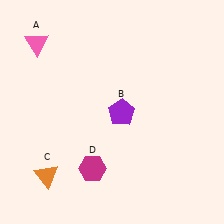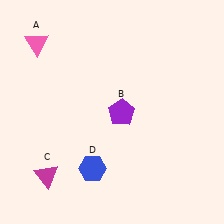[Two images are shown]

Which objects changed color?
C changed from orange to magenta. D changed from magenta to blue.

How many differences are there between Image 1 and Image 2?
There are 2 differences between the two images.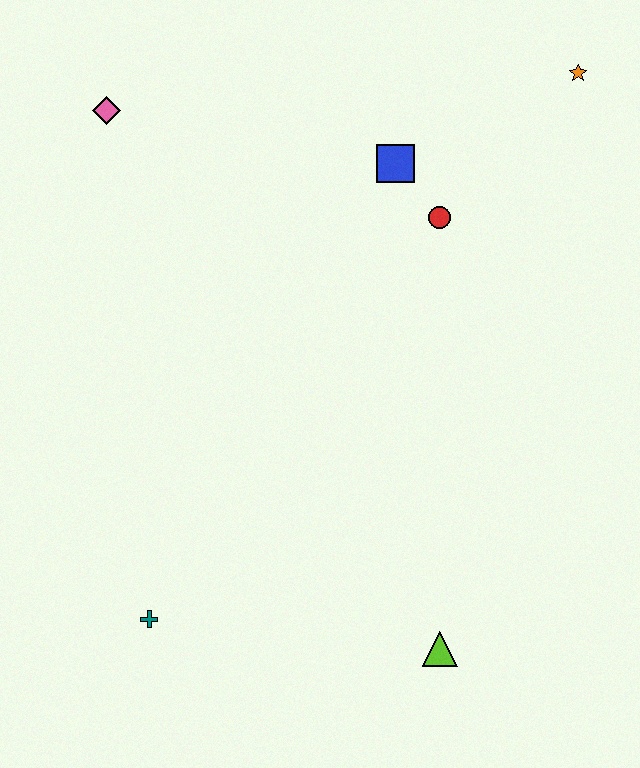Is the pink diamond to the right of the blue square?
No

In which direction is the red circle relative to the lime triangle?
The red circle is above the lime triangle.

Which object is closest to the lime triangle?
The teal cross is closest to the lime triangle.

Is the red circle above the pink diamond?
No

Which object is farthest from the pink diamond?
The lime triangle is farthest from the pink diamond.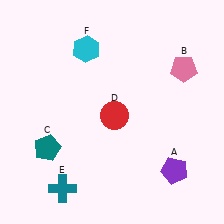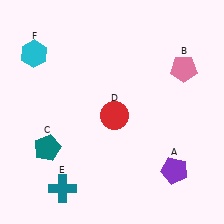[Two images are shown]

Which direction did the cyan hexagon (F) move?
The cyan hexagon (F) moved left.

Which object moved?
The cyan hexagon (F) moved left.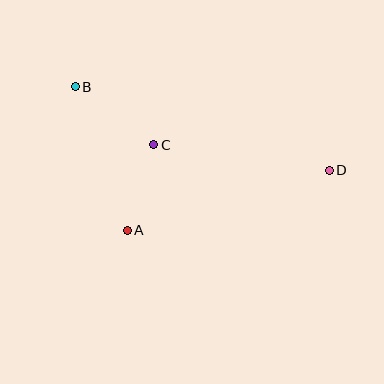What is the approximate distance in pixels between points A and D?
The distance between A and D is approximately 211 pixels.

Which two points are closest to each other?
Points A and C are closest to each other.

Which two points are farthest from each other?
Points B and D are farthest from each other.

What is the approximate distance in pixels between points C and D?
The distance between C and D is approximately 178 pixels.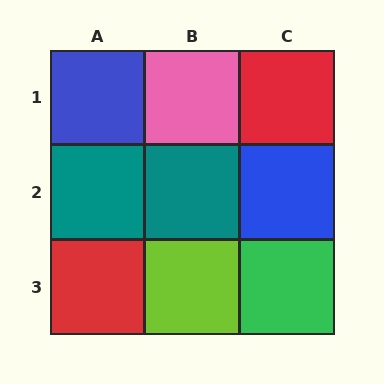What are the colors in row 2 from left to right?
Teal, teal, blue.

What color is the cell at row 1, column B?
Pink.